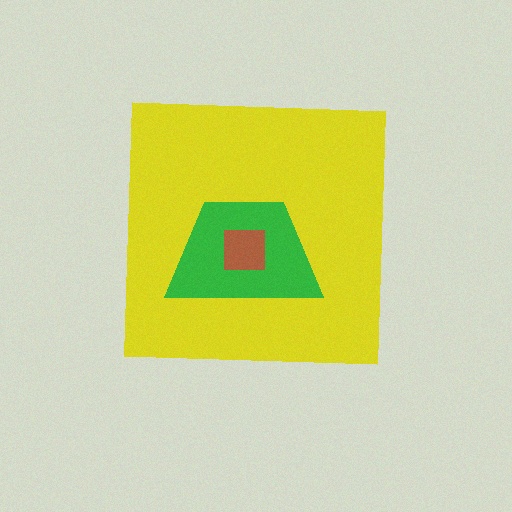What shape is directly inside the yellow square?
The green trapezoid.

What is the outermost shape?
The yellow square.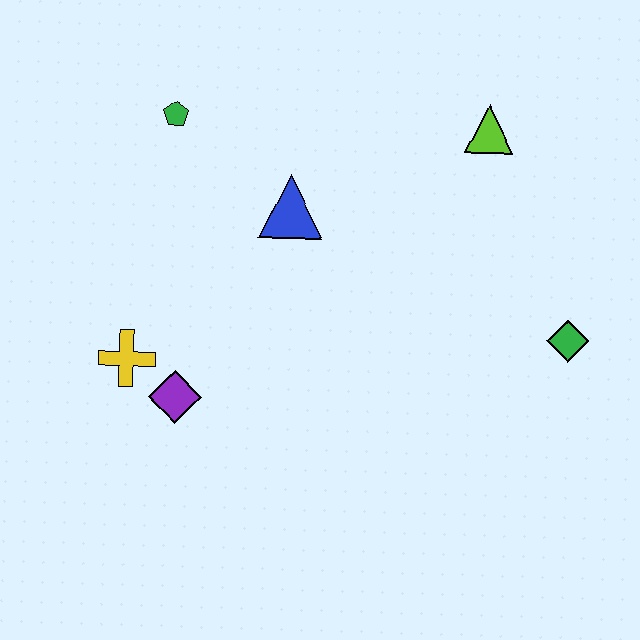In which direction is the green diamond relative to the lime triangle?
The green diamond is below the lime triangle.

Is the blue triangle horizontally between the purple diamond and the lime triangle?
Yes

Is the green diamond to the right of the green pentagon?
Yes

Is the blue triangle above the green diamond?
Yes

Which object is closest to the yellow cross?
The purple diamond is closest to the yellow cross.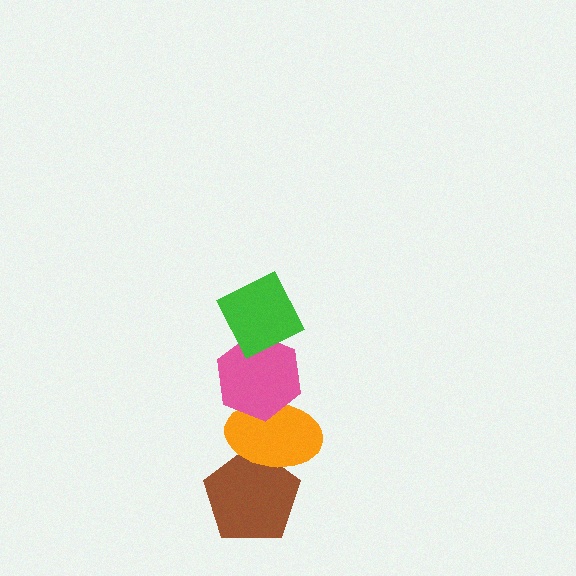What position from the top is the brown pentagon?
The brown pentagon is 4th from the top.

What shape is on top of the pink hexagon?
The green diamond is on top of the pink hexagon.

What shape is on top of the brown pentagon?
The orange ellipse is on top of the brown pentagon.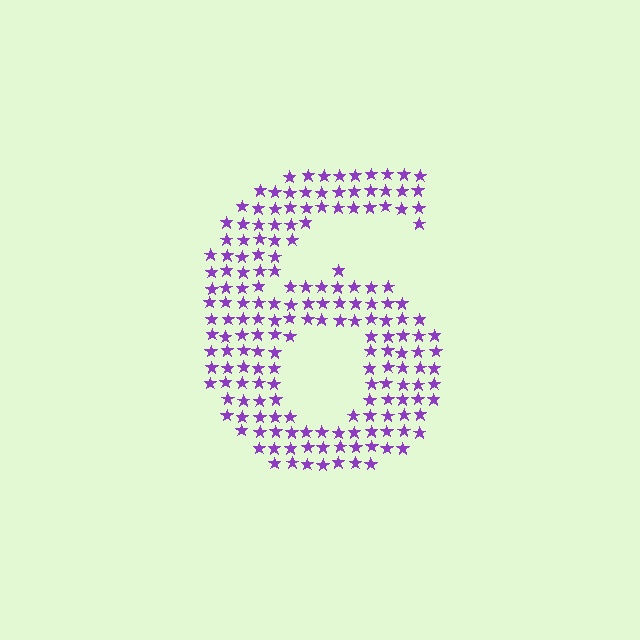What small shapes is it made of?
It is made of small stars.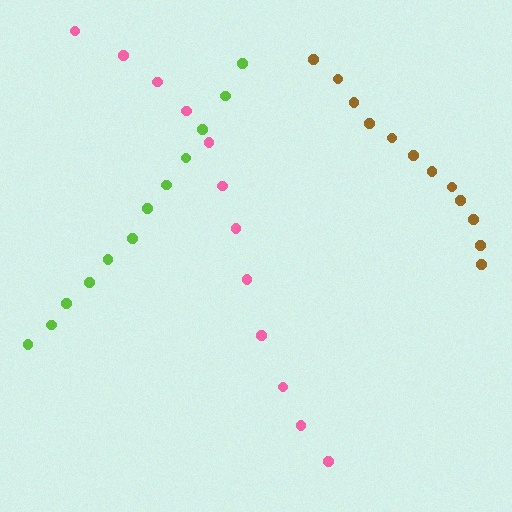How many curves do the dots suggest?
There are 3 distinct paths.